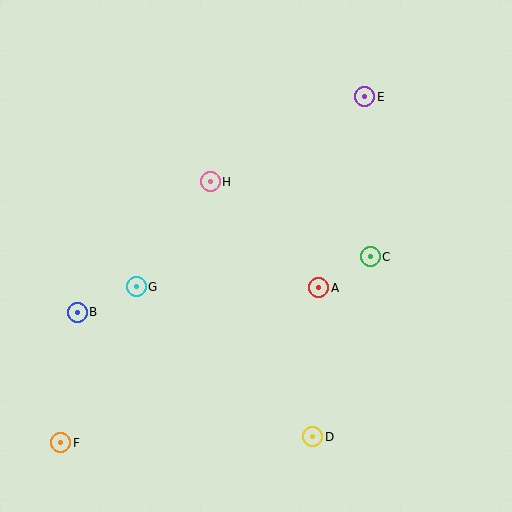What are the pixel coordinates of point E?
Point E is at (365, 97).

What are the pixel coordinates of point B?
Point B is at (77, 312).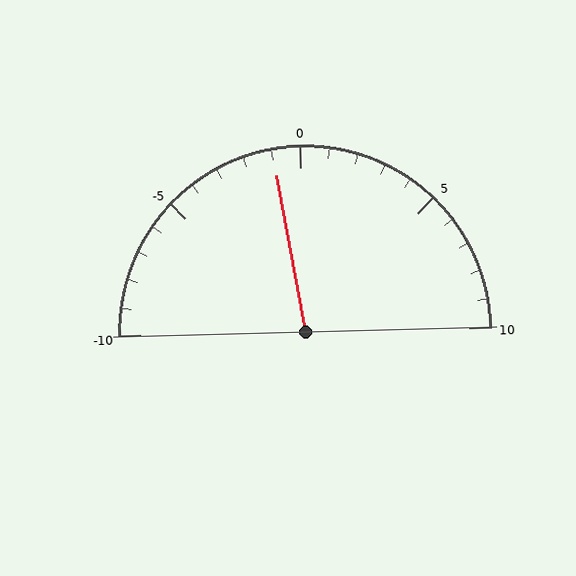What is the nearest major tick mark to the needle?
The nearest major tick mark is 0.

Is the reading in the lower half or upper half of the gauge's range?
The reading is in the lower half of the range (-10 to 10).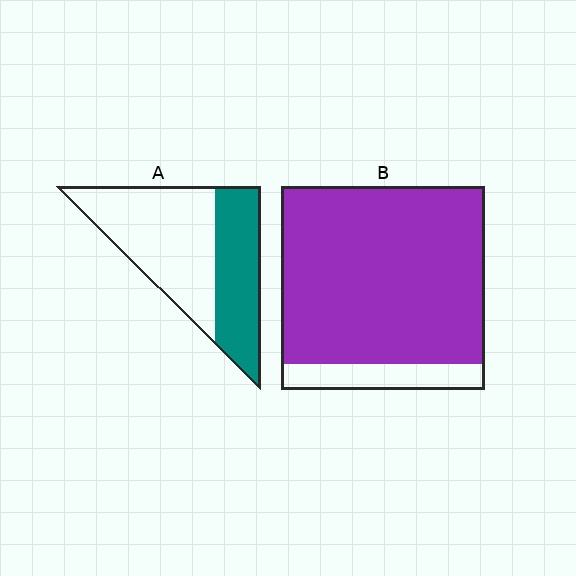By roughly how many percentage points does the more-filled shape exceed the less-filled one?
By roughly 50 percentage points (B over A).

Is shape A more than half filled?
No.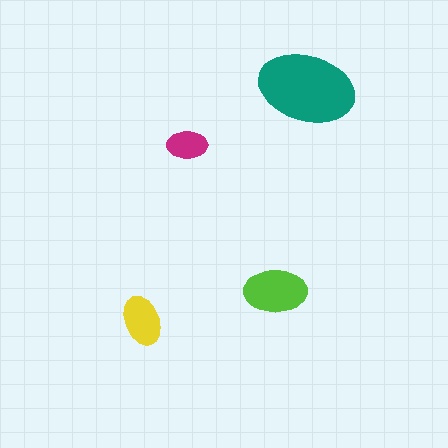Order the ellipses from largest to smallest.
the teal one, the lime one, the yellow one, the magenta one.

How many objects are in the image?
There are 4 objects in the image.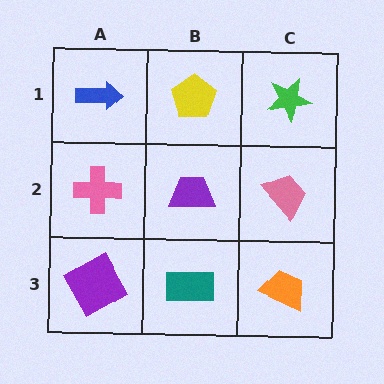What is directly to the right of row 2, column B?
A pink trapezoid.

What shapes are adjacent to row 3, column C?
A pink trapezoid (row 2, column C), a teal rectangle (row 3, column B).